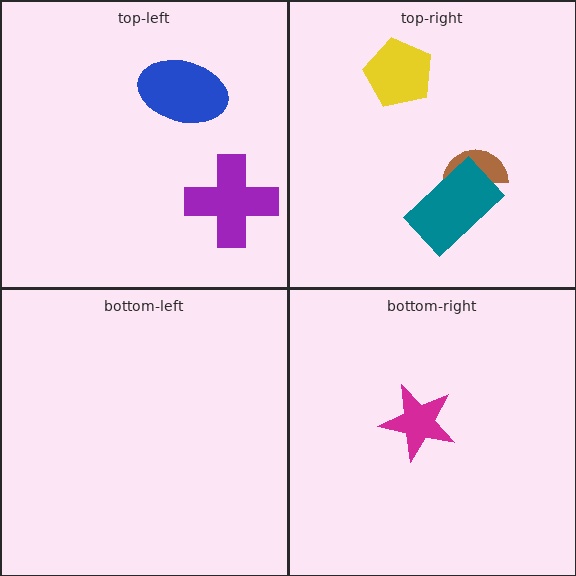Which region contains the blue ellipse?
The top-left region.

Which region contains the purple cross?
The top-left region.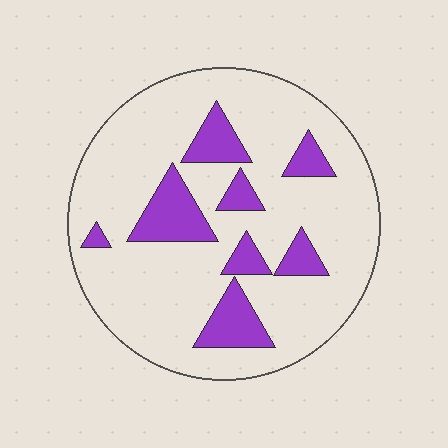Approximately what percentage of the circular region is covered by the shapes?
Approximately 20%.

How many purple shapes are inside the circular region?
8.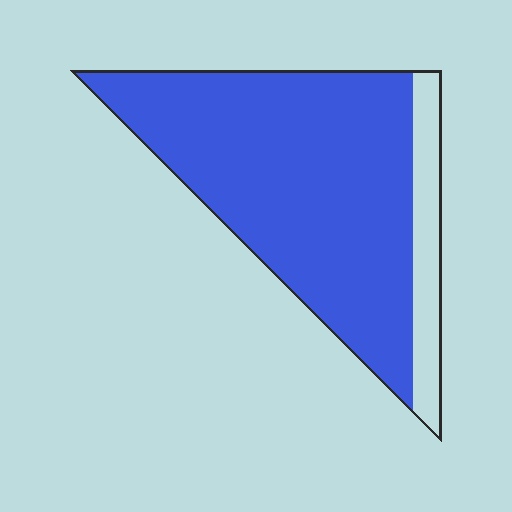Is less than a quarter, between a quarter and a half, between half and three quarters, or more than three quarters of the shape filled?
More than three quarters.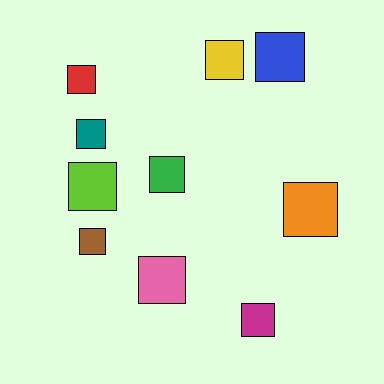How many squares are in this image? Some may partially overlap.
There are 10 squares.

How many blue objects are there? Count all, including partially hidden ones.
There is 1 blue object.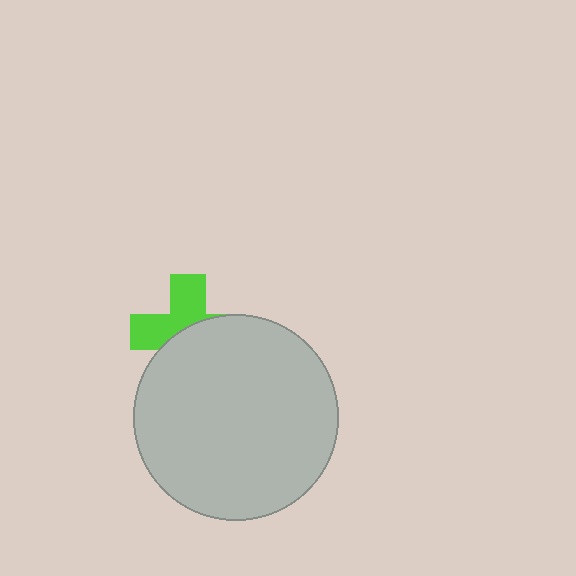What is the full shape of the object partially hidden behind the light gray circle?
The partially hidden object is a lime cross.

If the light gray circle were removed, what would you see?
You would see the complete lime cross.